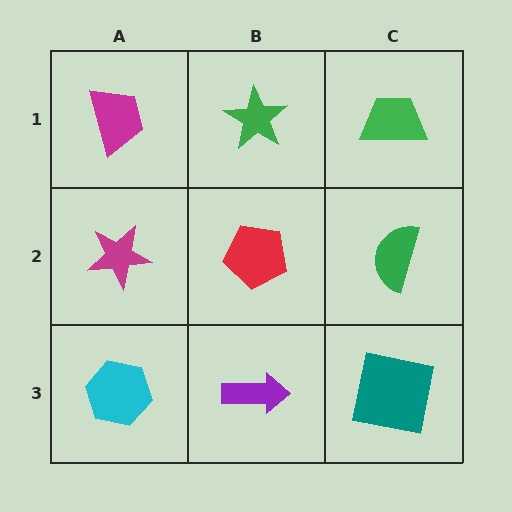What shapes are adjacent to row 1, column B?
A red pentagon (row 2, column B), a magenta trapezoid (row 1, column A), a green trapezoid (row 1, column C).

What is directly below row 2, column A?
A cyan hexagon.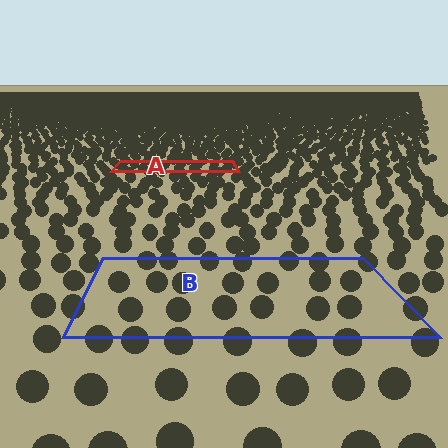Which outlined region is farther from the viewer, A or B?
Region A is farther from the viewer — the texture elements inside it appear smaller and more densely packed.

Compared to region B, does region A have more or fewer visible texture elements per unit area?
Region A has more texture elements per unit area — they are packed more densely because it is farther away.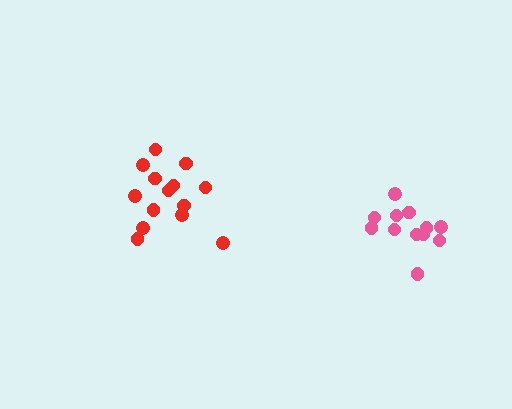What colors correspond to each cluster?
The clusters are colored: red, pink.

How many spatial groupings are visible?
There are 2 spatial groupings.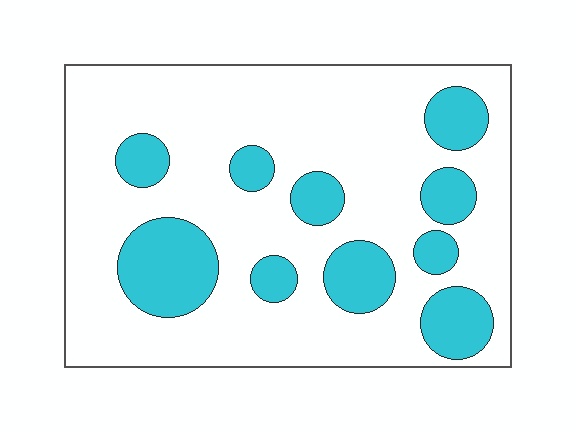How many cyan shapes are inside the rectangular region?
10.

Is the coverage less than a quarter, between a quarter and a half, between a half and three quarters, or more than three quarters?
Less than a quarter.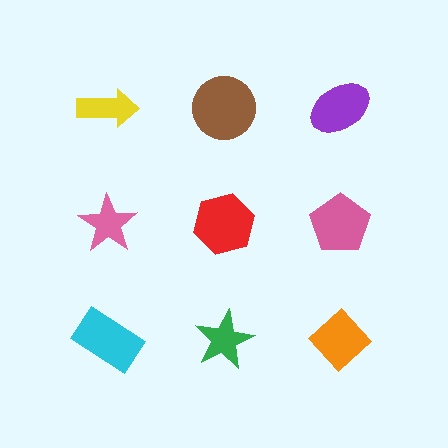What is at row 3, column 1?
A cyan rectangle.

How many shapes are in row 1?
3 shapes.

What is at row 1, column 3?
A purple ellipse.